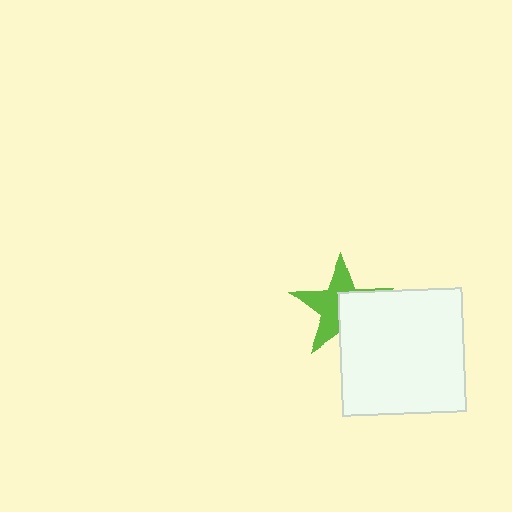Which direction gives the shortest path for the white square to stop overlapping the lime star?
Moving toward the lower-right gives the shortest separation.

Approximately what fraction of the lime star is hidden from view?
Roughly 45% of the lime star is hidden behind the white square.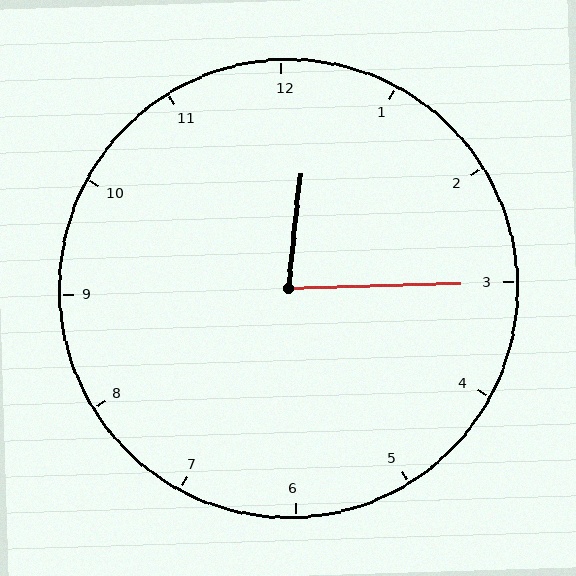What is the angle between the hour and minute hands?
Approximately 82 degrees.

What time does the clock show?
12:15.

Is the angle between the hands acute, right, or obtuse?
It is acute.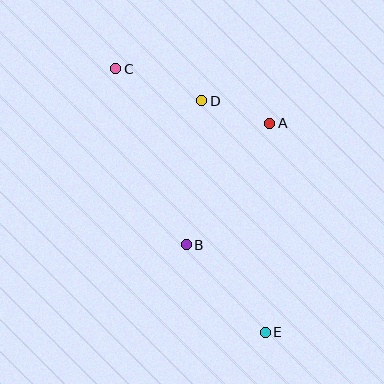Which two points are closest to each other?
Points A and D are closest to each other.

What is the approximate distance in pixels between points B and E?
The distance between B and E is approximately 118 pixels.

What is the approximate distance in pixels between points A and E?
The distance between A and E is approximately 209 pixels.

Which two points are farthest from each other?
Points C and E are farthest from each other.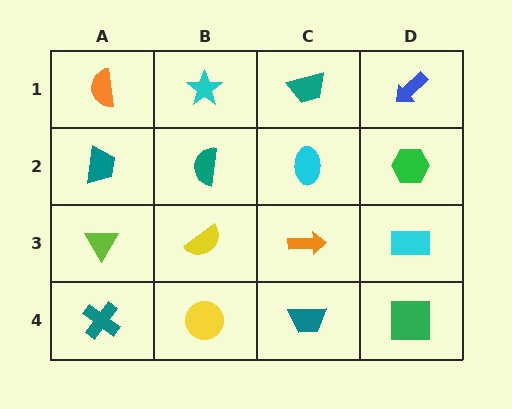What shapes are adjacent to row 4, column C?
An orange arrow (row 3, column C), a yellow circle (row 4, column B), a green square (row 4, column D).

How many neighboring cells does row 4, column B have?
3.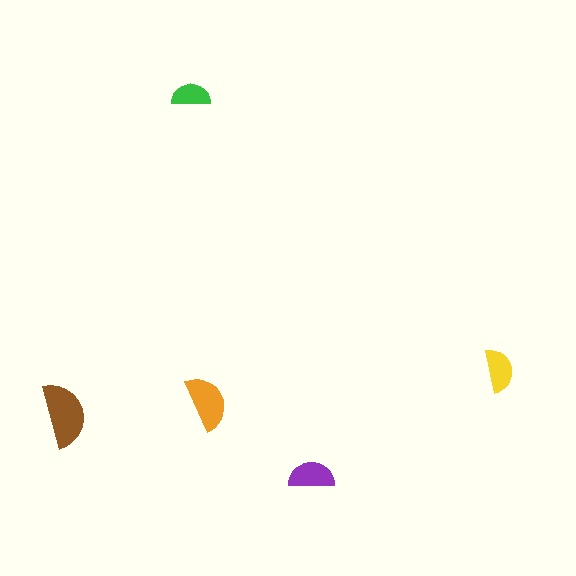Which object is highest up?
The green semicircle is topmost.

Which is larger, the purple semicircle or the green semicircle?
The purple one.